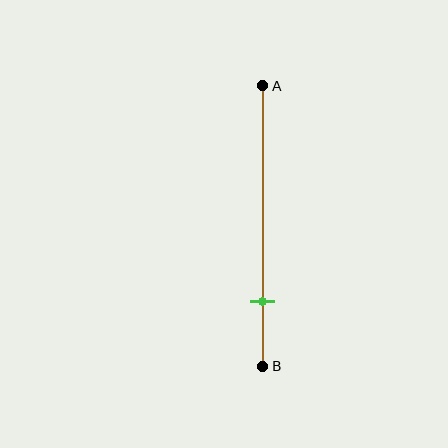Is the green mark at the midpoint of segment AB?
No, the mark is at about 75% from A, not at the 50% midpoint.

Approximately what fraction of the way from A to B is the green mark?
The green mark is approximately 75% of the way from A to B.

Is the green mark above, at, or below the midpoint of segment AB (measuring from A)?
The green mark is below the midpoint of segment AB.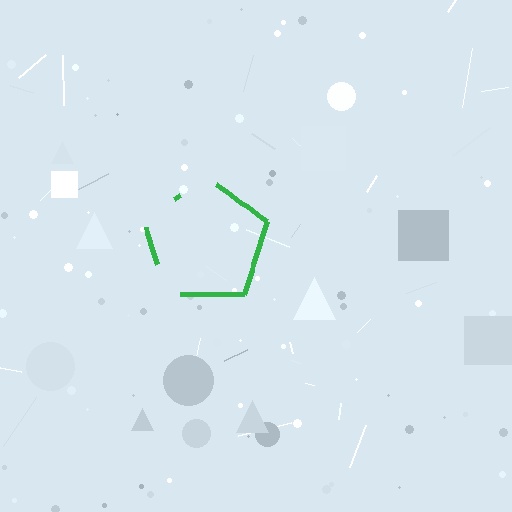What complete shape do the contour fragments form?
The contour fragments form a pentagon.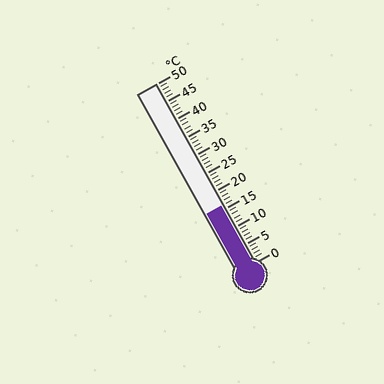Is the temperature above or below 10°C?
The temperature is above 10°C.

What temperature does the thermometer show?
The thermometer shows approximately 16°C.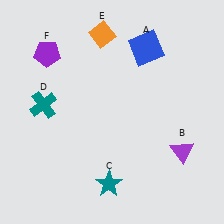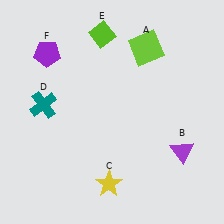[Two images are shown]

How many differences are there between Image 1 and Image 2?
There are 3 differences between the two images.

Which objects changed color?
A changed from blue to lime. C changed from teal to yellow. E changed from orange to lime.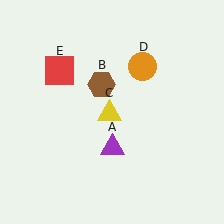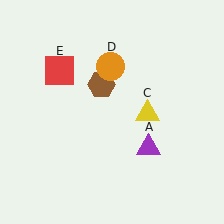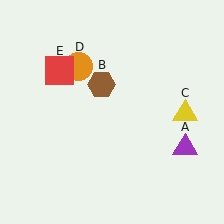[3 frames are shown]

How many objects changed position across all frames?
3 objects changed position: purple triangle (object A), yellow triangle (object C), orange circle (object D).